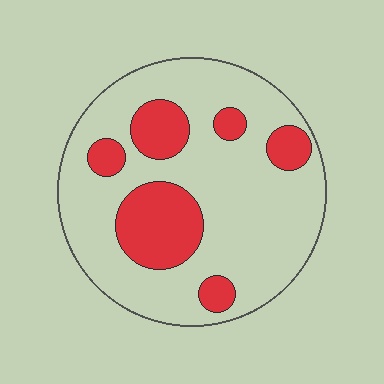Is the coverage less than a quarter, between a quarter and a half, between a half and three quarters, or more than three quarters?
Less than a quarter.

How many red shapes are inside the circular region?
6.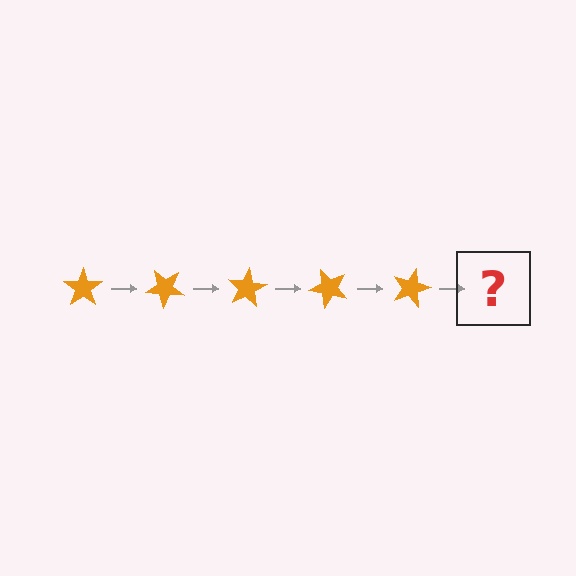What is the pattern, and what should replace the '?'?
The pattern is that the star rotates 40 degrees each step. The '?' should be an orange star rotated 200 degrees.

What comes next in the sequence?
The next element should be an orange star rotated 200 degrees.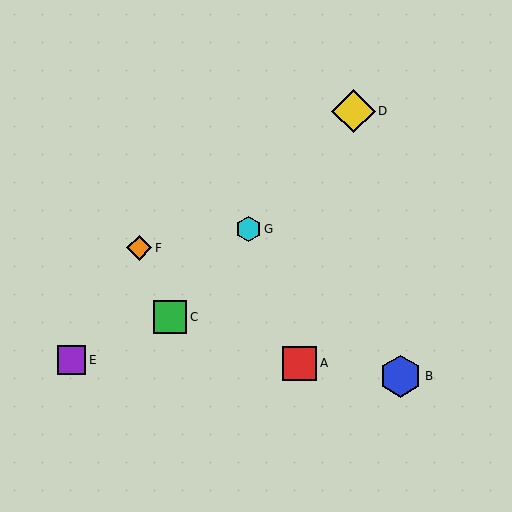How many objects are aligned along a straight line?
3 objects (C, D, G) are aligned along a straight line.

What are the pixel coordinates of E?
Object E is at (72, 360).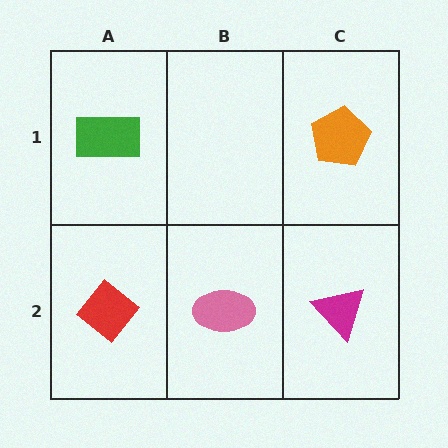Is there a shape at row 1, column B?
No, that cell is empty.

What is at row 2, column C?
A magenta triangle.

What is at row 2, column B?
A pink ellipse.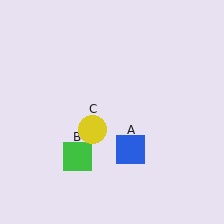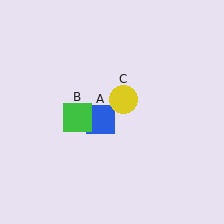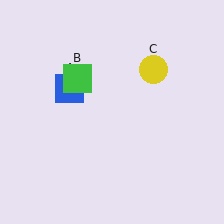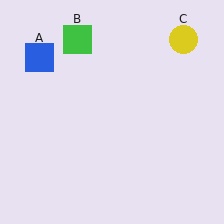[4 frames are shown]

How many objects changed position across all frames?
3 objects changed position: blue square (object A), green square (object B), yellow circle (object C).